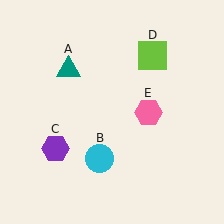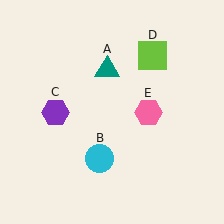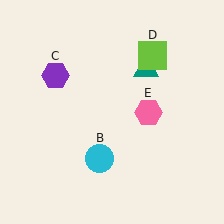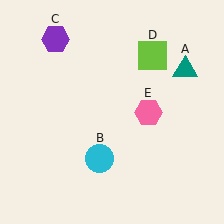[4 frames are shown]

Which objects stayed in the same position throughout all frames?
Cyan circle (object B) and lime square (object D) and pink hexagon (object E) remained stationary.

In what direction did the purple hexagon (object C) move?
The purple hexagon (object C) moved up.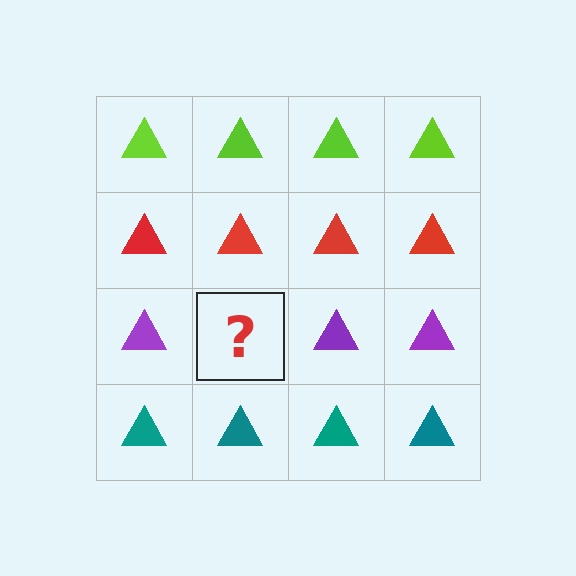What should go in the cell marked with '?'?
The missing cell should contain a purple triangle.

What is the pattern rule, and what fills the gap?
The rule is that each row has a consistent color. The gap should be filled with a purple triangle.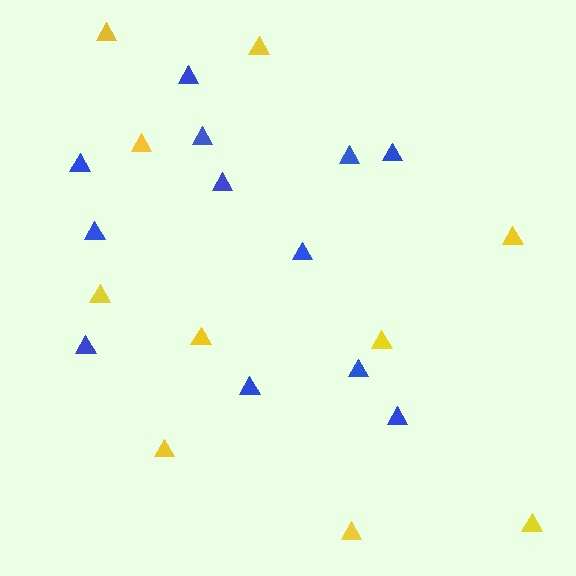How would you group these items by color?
There are 2 groups: one group of blue triangles (12) and one group of yellow triangles (10).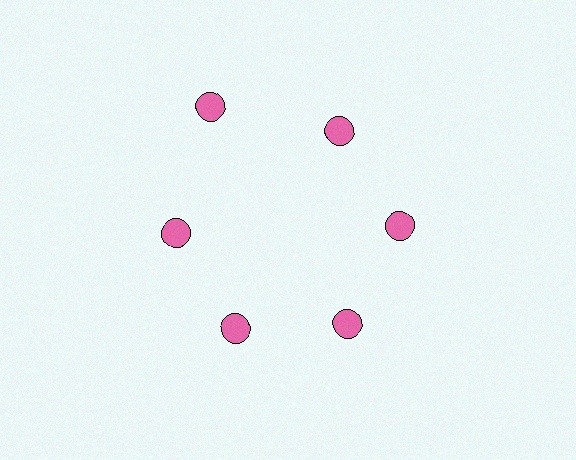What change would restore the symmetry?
The symmetry would be restored by moving it inward, back onto the ring so that all 6 circles sit at equal angles and equal distance from the center.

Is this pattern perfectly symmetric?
No. The 6 pink circles are arranged in a ring, but one element near the 11 o'clock position is pushed outward from the center, breaking the 6-fold rotational symmetry.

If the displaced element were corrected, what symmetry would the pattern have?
It would have 6-fold rotational symmetry — the pattern would map onto itself every 60 degrees.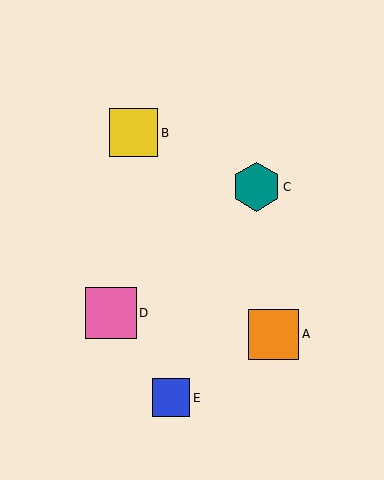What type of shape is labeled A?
Shape A is an orange square.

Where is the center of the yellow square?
The center of the yellow square is at (134, 133).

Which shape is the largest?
The pink square (labeled D) is the largest.